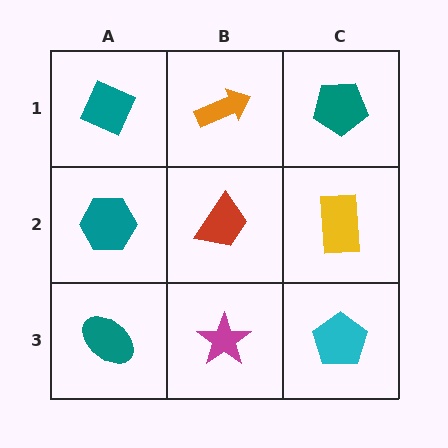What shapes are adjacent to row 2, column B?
An orange arrow (row 1, column B), a magenta star (row 3, column B), a teal hexagon (row 2, column A), a yellow rectangle (row 2, column C).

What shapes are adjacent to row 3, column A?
A teal hexagon (row 2, column A), a magenta star (row 3, column B).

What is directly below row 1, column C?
A yellow rectangle.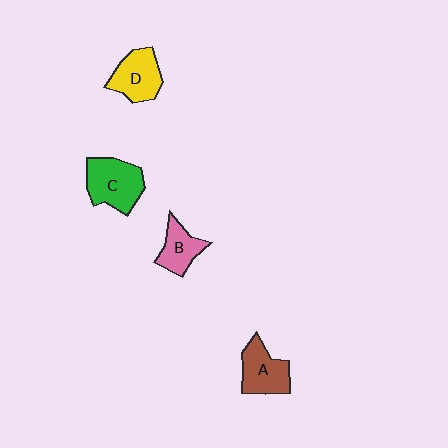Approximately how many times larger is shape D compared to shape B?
Approximately 1.3 times.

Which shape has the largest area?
Shape C (green).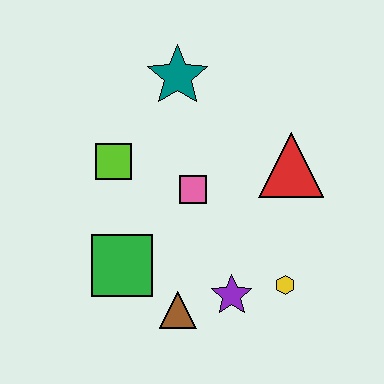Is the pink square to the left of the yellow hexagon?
Yes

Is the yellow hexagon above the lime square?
No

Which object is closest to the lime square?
The pink square is closest to the lime square.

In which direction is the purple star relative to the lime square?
The purple star is below the lime square.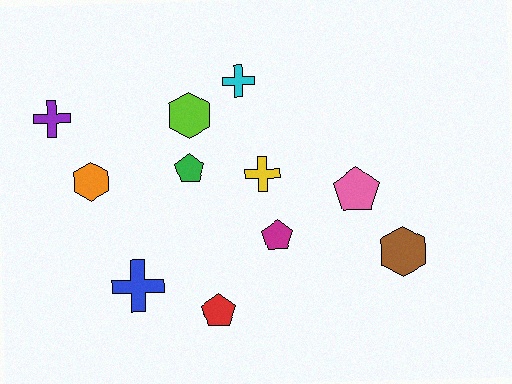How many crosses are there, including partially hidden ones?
There are 4 crosses.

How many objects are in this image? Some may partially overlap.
There are 11 objects.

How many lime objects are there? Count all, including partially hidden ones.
There is 1 lime object.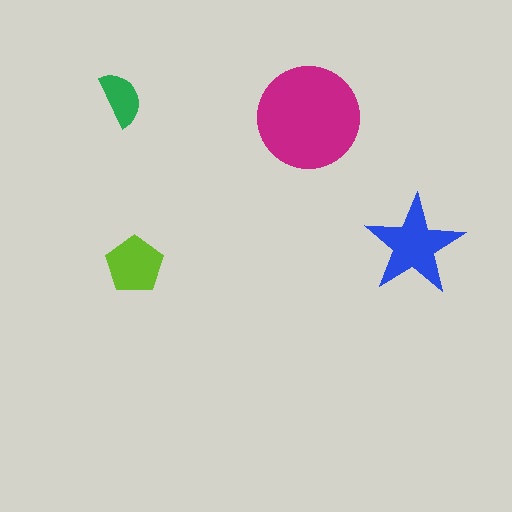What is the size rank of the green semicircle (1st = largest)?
4th.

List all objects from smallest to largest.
The green semicircle, the lime pentagon, the blue star, the magenta circle.